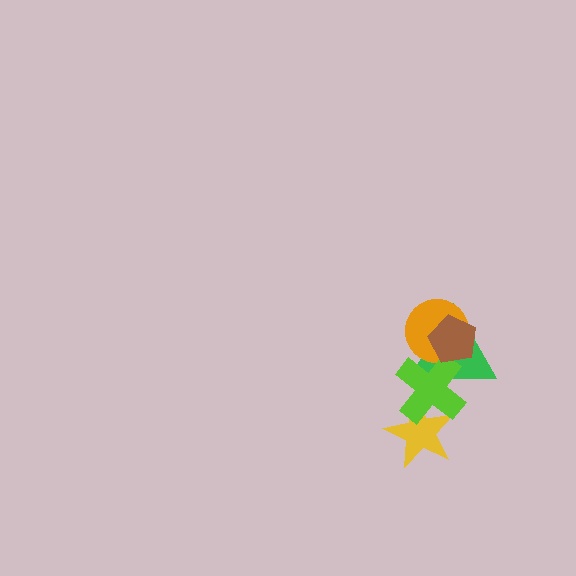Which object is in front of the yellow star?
The lime cross is in front of the yellow star.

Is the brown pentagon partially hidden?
No, no other shape covers it.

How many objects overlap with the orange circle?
3 objects overlap with the orange circle.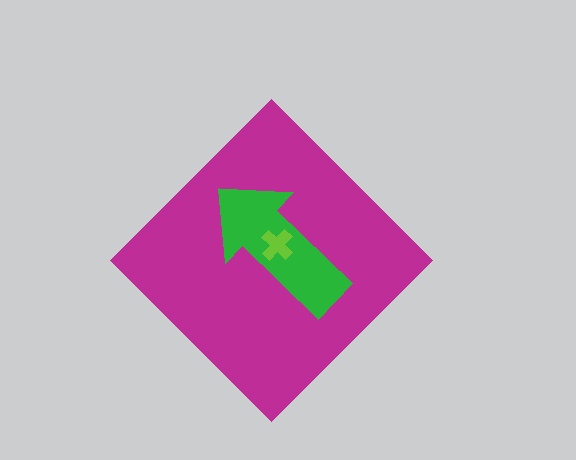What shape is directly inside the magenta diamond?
The green arrow.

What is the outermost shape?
The magenta diamond.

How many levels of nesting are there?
3.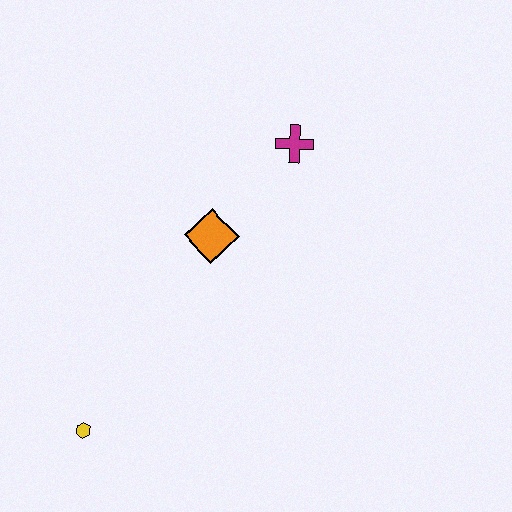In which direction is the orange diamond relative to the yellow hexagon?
The orange diamond is above the yellow hexagon.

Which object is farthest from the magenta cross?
The yellow hexagon is farthest from the magenta cross.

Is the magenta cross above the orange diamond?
Yes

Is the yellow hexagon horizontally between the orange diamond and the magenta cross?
No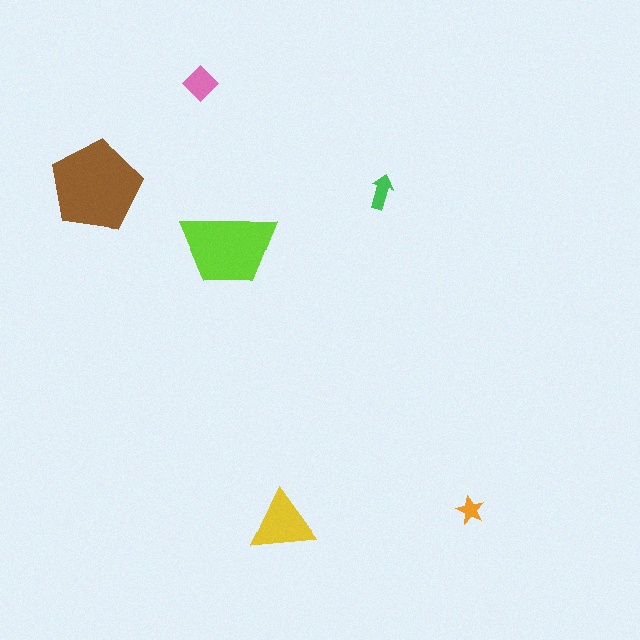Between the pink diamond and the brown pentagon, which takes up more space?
The brown pentagon.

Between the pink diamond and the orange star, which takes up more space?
The pink diamond.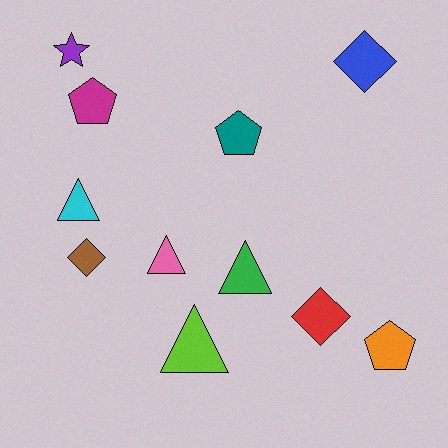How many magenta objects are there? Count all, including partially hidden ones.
There is 1 magenta object.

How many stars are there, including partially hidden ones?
There is 1 star.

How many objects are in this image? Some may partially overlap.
There are 11 objects.